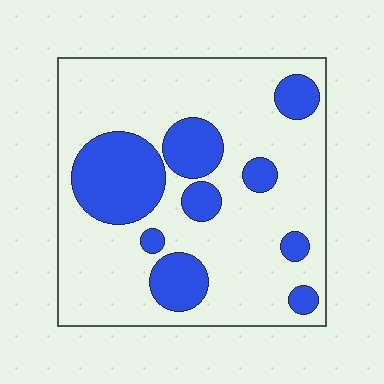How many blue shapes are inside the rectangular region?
9.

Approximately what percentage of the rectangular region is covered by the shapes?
Approximately 25%.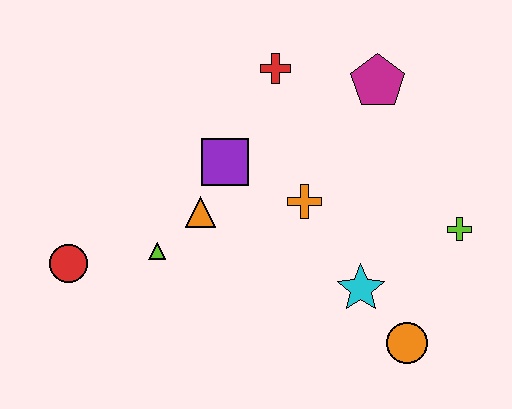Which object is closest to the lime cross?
The cyan star is closest to the lime cross.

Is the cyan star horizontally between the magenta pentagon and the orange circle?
No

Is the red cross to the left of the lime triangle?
No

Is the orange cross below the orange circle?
No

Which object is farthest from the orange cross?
The red circle is farthest from the orange cross.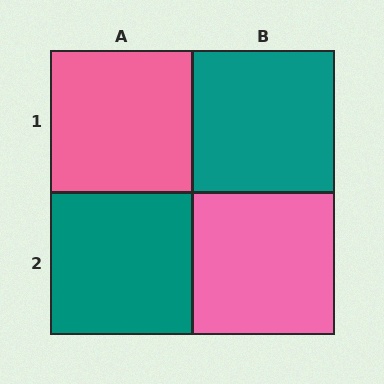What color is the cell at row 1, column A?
Pink.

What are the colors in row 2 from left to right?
Teal, pink.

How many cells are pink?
2 cells are pink.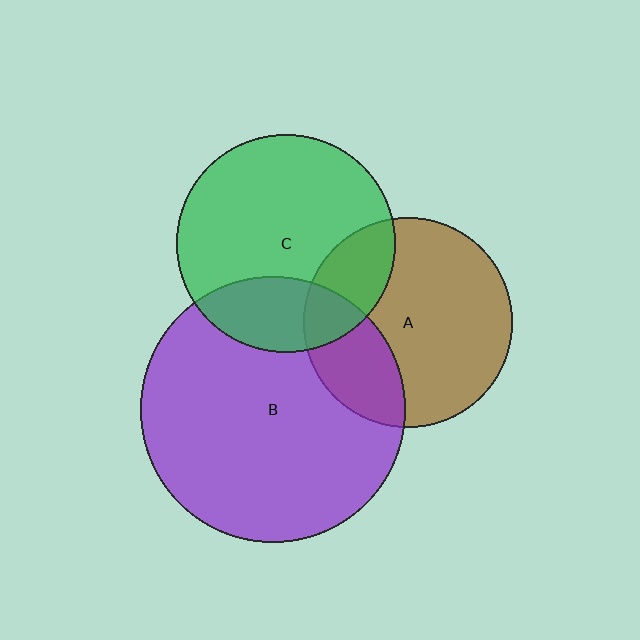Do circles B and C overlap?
Yes.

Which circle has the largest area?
Circle B (purple).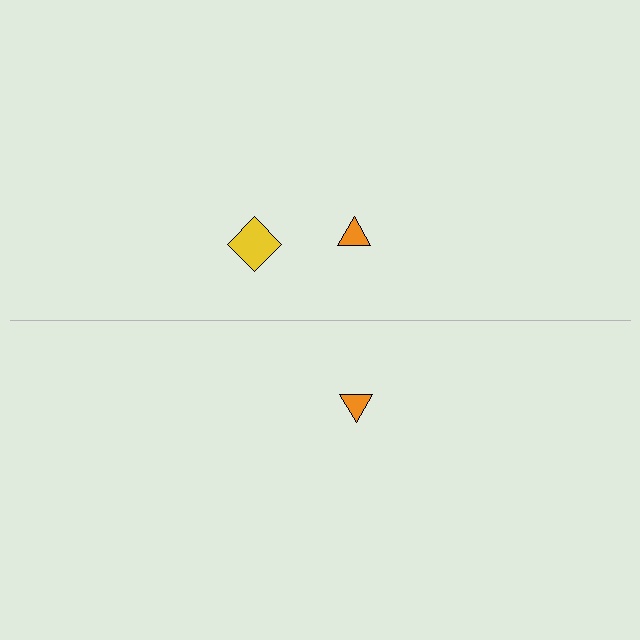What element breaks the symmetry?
A yellow diamond is missing from the bottom side.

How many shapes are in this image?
There are 3 shapes in this image.